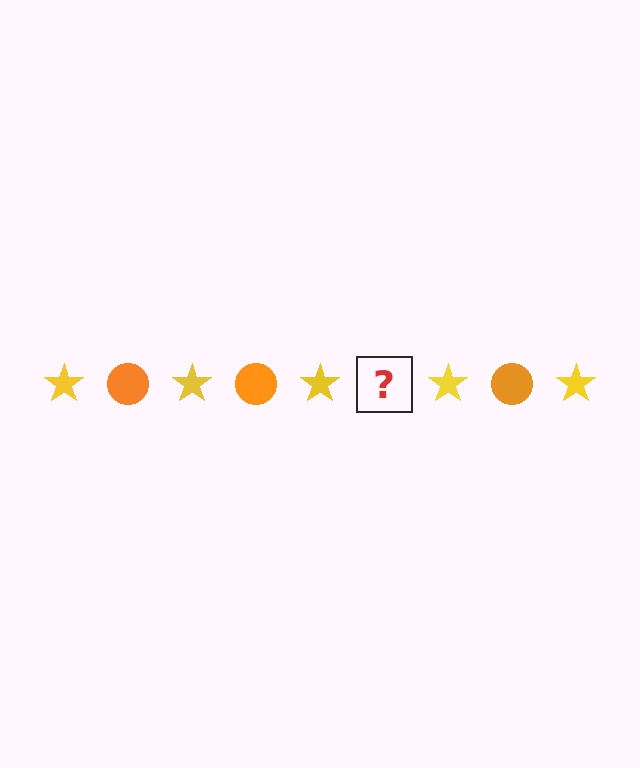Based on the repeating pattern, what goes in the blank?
The blank should be an orange circle.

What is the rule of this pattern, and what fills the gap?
The rule is that the pattern alternates between yellow star and orange circle. The gap should be filled with an orange circle.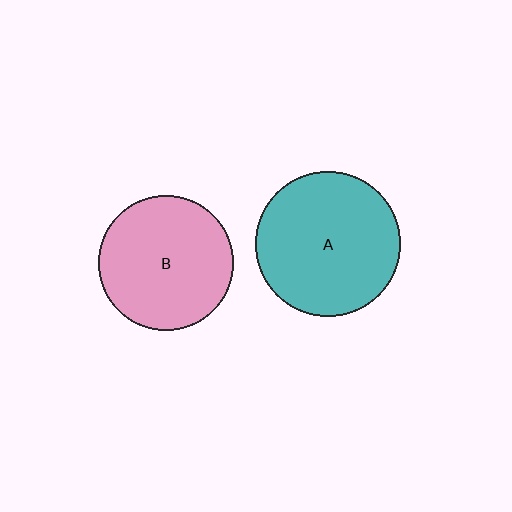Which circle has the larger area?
Circle A (teal).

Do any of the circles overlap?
No, none of the circles overlap.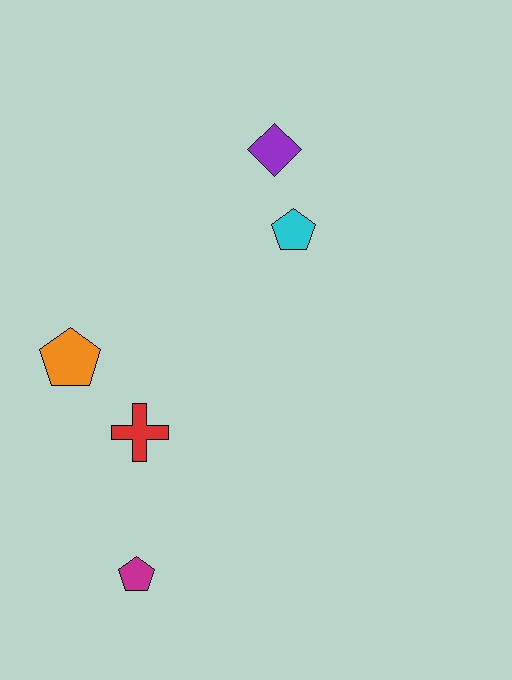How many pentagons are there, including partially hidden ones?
There are 3 pentagons.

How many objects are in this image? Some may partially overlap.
There are 5 objects.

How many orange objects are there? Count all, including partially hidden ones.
There is 1 orange object.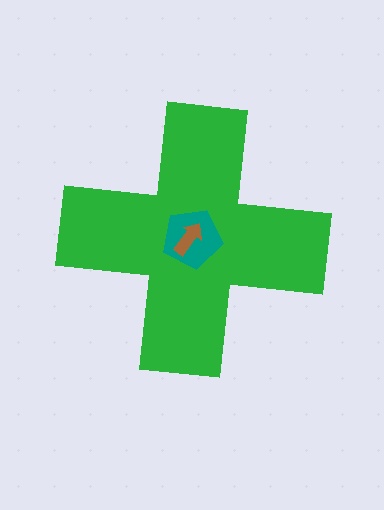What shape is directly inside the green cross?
The teal pentagon.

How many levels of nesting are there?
3.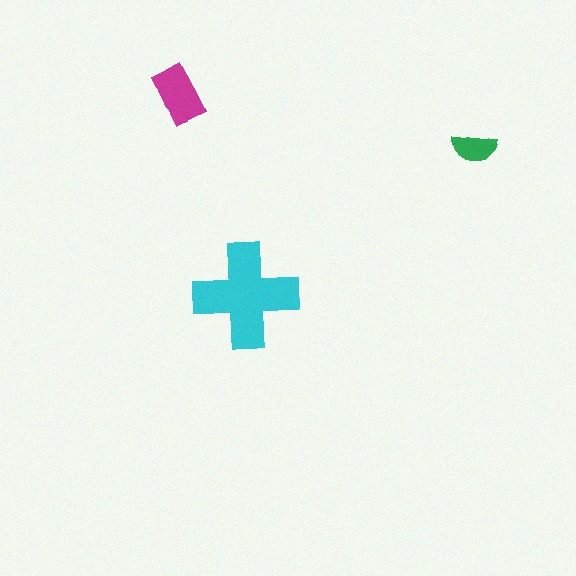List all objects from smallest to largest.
The green semicircle, the magenta rectangle, the cyan cross.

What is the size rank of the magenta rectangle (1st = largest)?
2nd.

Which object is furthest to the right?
The green semicircle is rightmost.